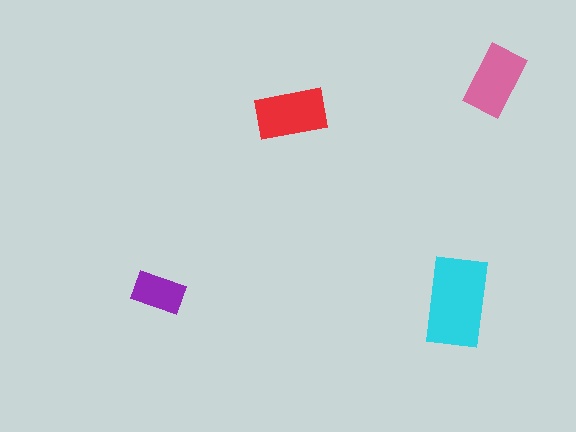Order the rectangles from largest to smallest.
the cyan one, the red one, the pink one, the purple one.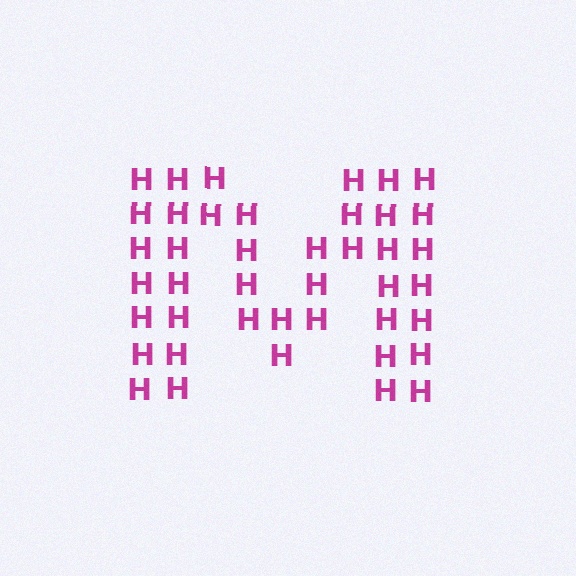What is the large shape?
The large shape is the letter M.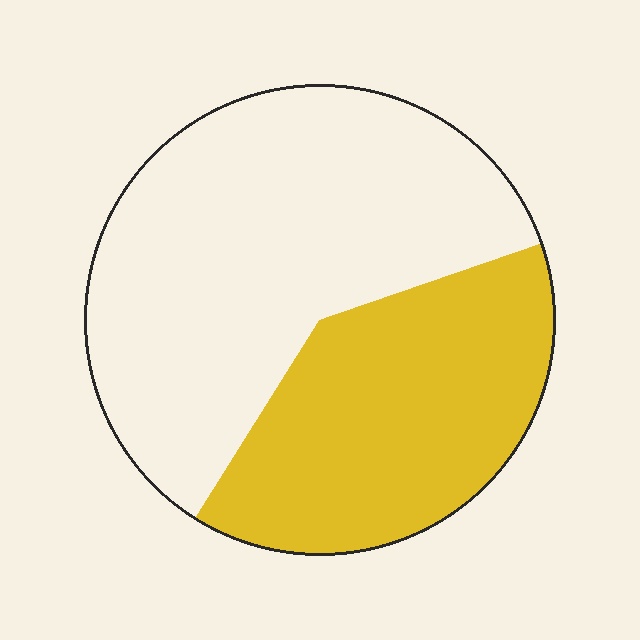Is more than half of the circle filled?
No.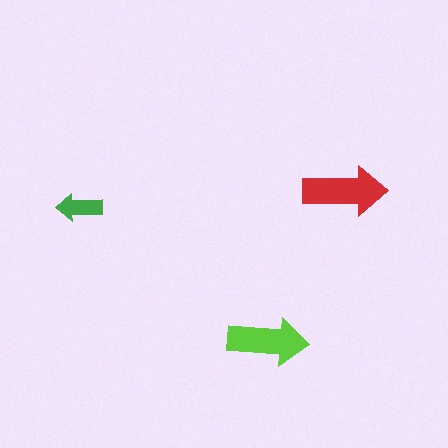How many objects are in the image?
There are 3 objects in the image.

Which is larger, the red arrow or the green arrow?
The red one.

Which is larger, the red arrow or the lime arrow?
The red one.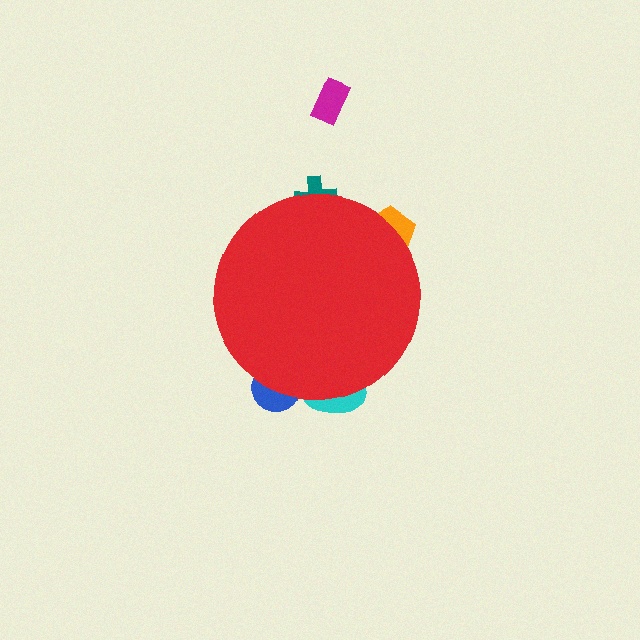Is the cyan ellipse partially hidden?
Yes, the cyan ellipse is partially hidden behind the red circle.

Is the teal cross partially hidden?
Yes, the teal cross is partially hidden behind the red circle.